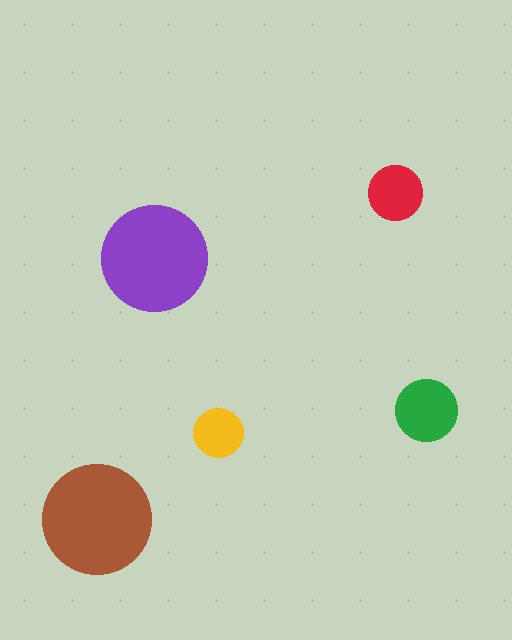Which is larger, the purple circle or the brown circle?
The brown one.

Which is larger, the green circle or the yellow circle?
The green one.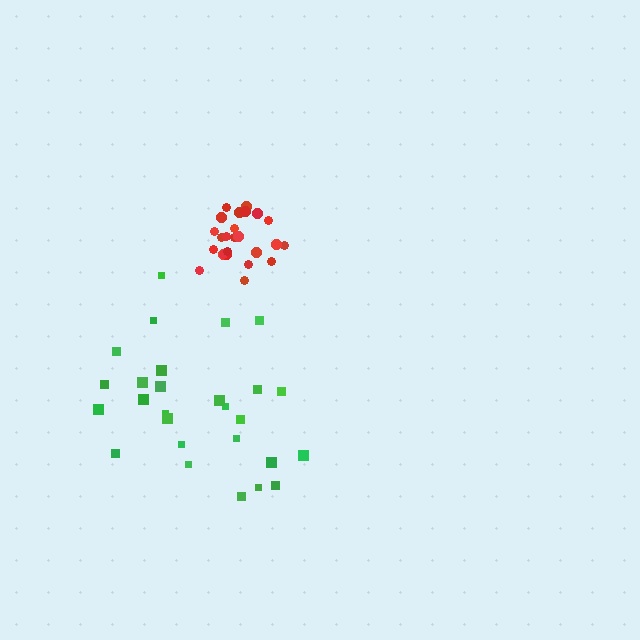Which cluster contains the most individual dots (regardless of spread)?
Green (27).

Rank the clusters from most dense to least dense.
red, green.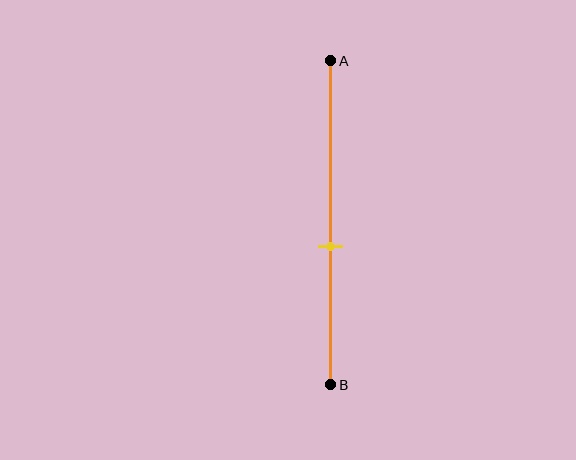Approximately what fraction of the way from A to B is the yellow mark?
The yellow mark is approximately 55% of the way from A to B.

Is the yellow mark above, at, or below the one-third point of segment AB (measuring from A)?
The yellow mark is below the one-third point of segment AB.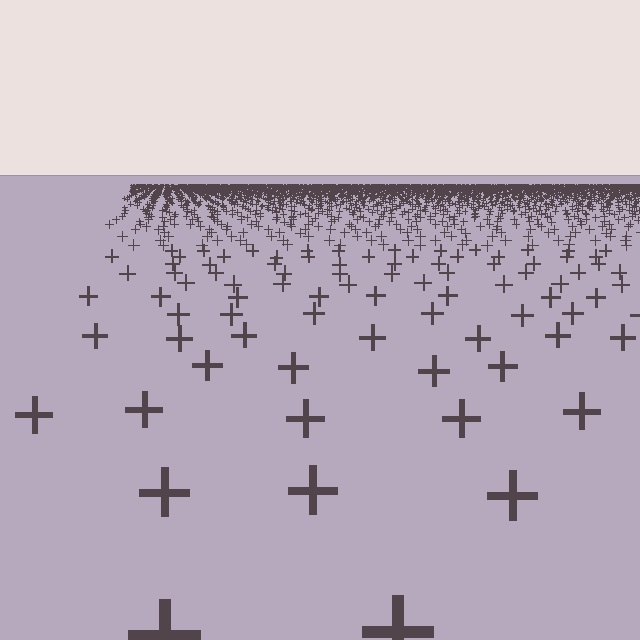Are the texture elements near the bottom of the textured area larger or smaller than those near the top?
Larger. Near the bottom, elements are closer to the viewer and appear at a bigger on-screen size.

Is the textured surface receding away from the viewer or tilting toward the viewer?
The surface is receding away from the viewer. Texture elements get smaller and denser toward the top.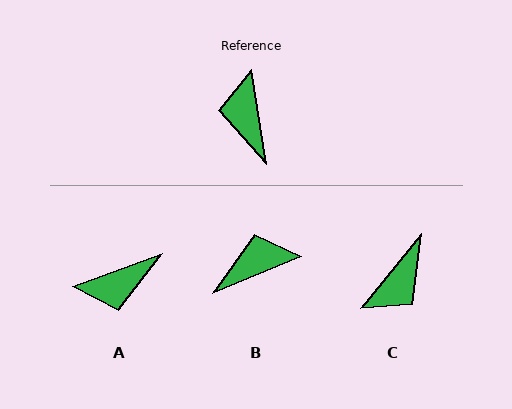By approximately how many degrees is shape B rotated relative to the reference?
Approximately 77 degrees clockwise.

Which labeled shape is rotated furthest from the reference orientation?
C, about 132 degrees away.